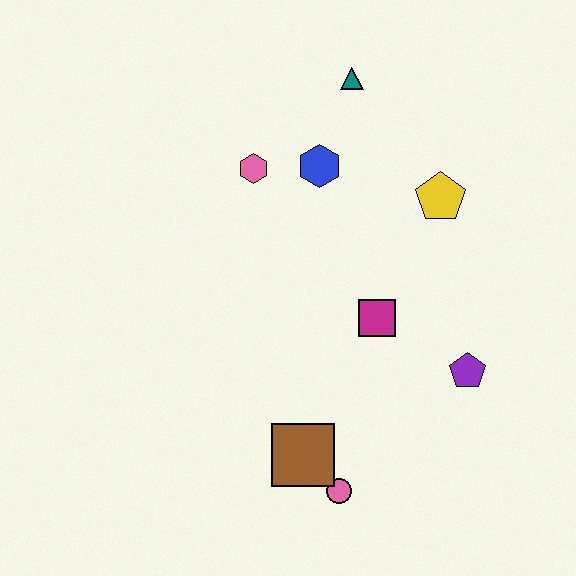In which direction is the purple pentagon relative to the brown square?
The purple pentagon is to the right of the brown square.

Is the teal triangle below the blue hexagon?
No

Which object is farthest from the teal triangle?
The pink circle is farthest from the teal triangle.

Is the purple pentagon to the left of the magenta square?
No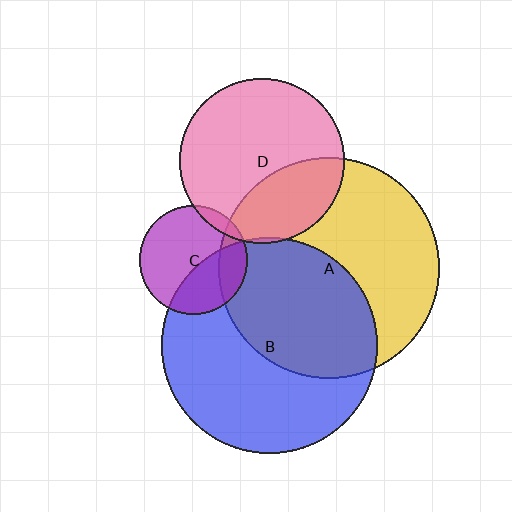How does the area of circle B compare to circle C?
Approximately 4.0 times.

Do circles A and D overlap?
Yes.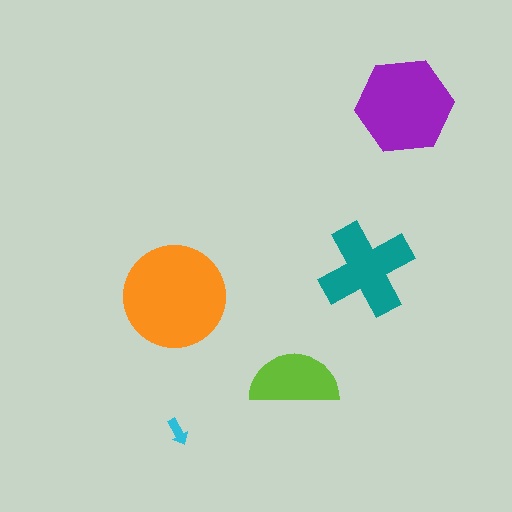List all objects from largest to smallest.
The orange circle, the purple hexagon, the teal cross, the lime semicircle, the cyan arrow.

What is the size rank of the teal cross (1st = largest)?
3rd.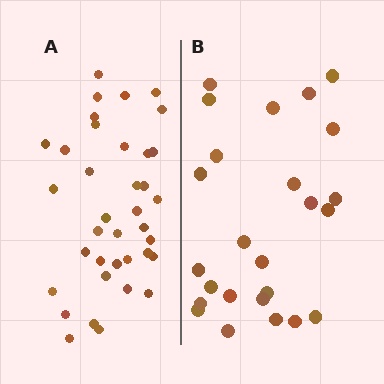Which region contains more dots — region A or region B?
Region A (the left region) has more dots.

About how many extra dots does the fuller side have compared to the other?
Region A has roughly 12 or so more dots than region B.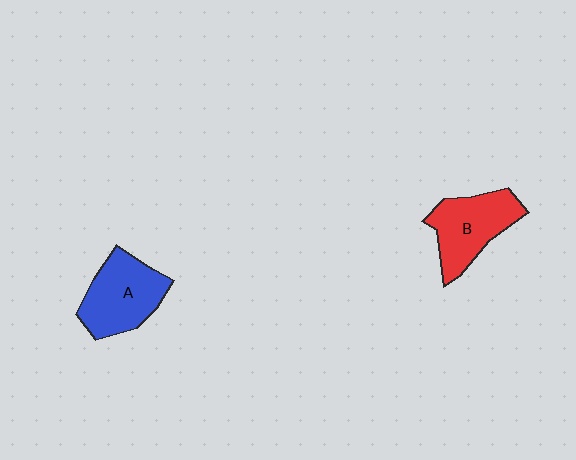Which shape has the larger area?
Shape A (blue).